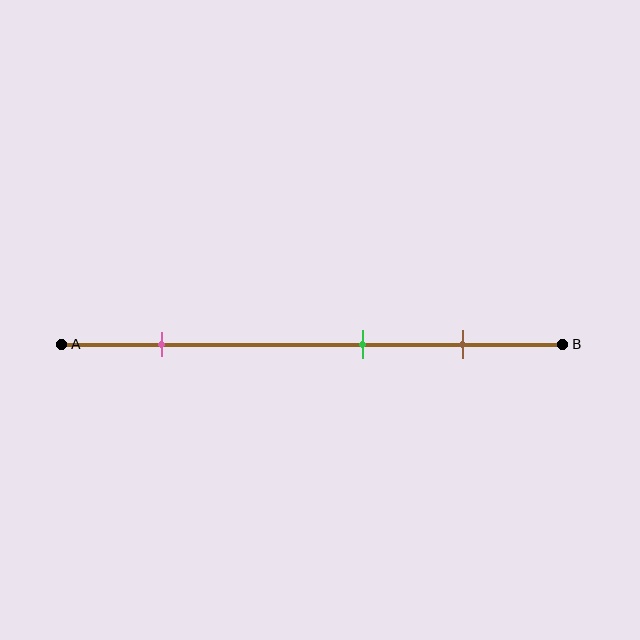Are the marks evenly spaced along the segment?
No, the marks are not evenly spaced.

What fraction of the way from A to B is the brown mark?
The brown mark is approximately 80% (0.8) of the way from A to B.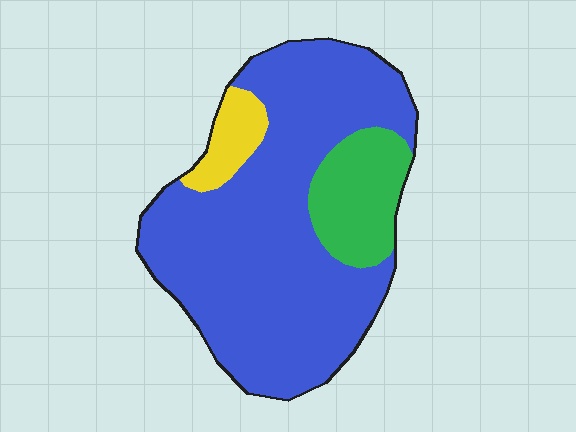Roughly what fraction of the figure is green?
Green takes up less than a quarter of the figure.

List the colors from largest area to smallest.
From largest to smallest: blue, green, yellow.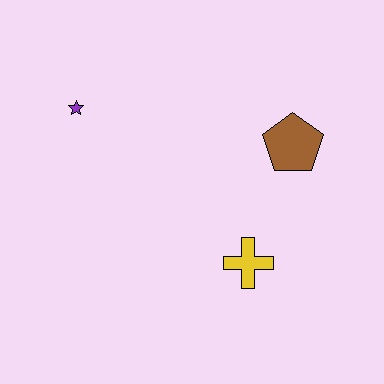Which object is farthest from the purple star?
The yellow cross is farthest from the purple star.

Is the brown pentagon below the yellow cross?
No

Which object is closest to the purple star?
The brown pentagon is closest to the purple star.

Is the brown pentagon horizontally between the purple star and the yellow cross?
No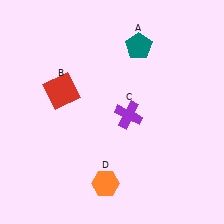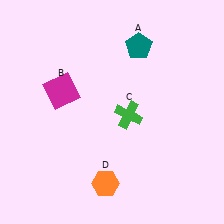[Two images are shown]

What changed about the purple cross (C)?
In Image 1, C is purple. In Image 2, it changed to green.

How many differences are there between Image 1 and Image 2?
There are 2 differences between the two images.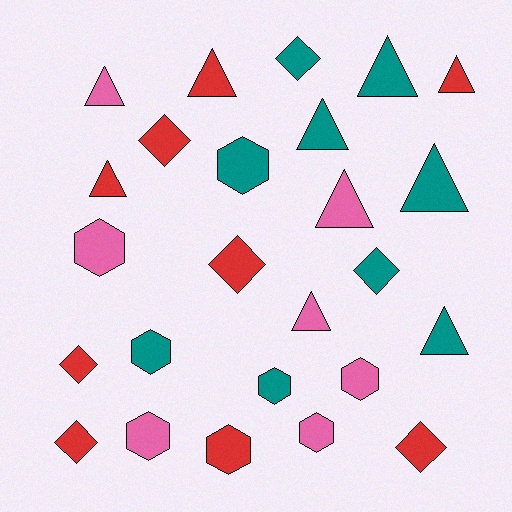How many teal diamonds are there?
There are 2 teal diamonds.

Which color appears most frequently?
Red, with 9 objects.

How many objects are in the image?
There are 25 objects.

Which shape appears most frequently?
Triangle, with 10 objects.